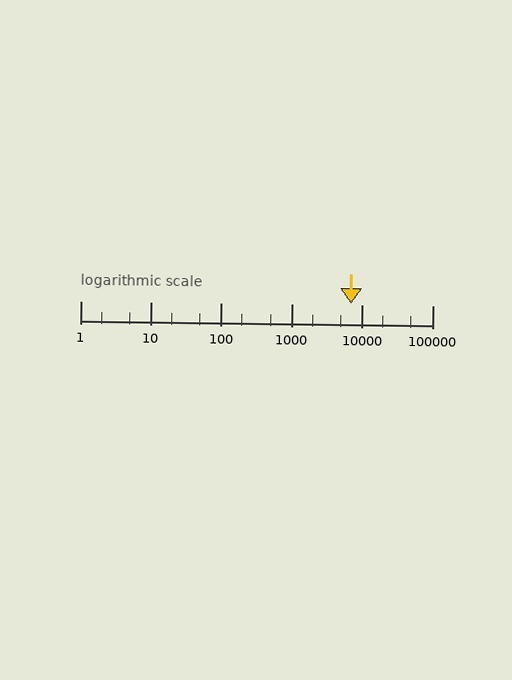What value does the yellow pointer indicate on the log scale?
The pointer indicates approximately 6900.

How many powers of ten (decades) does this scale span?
The scale spans 5 decades, from 1 to 100000.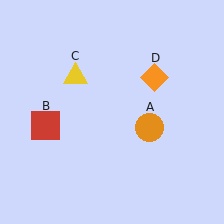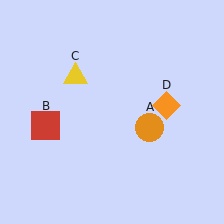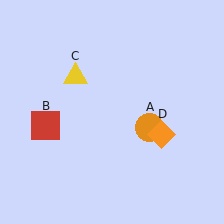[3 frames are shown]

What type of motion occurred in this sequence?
The orange diamond (object D) rotated clockwise around the center of the scene.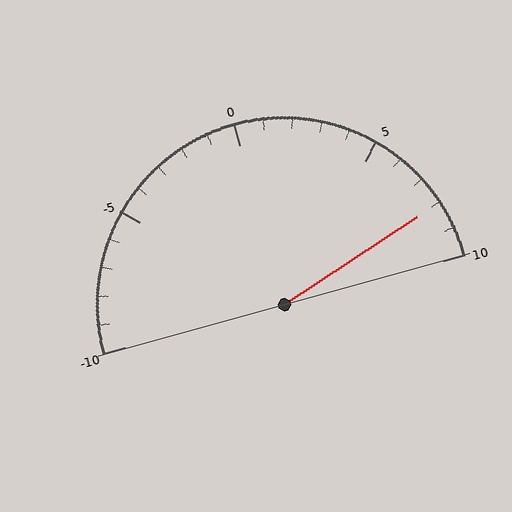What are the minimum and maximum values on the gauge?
The gauge ranges from -10 to 10.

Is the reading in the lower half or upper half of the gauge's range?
The reading is in the upper half of the range (-10 to 10).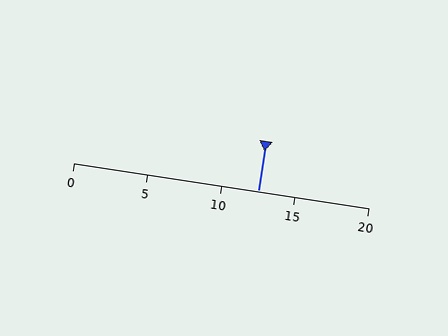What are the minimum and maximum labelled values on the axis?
The axis runs from 0 to 20.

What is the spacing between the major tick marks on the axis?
The major ticks are spaced 5 apart.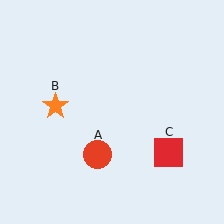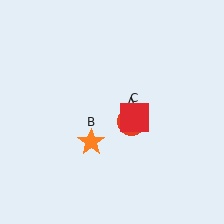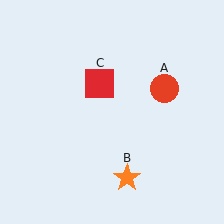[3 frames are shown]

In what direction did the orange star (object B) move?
The orange star (object B) moved down and to the right.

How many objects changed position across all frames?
3 objects changed position: red circle (object A), orange star (object B), red square (object C).